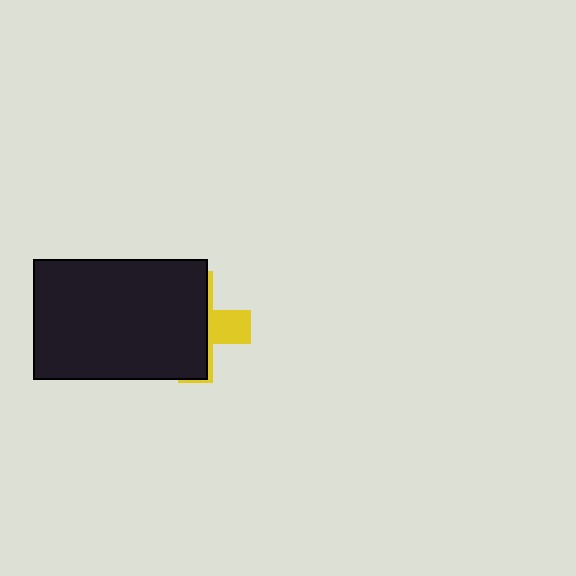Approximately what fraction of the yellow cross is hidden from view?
Roughly 69% of the yellow cross is hidden behind the black rectangle.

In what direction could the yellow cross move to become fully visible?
The yellow cross could move right. That would shift it out from behind the black rectangle entirely.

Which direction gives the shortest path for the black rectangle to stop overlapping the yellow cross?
Moving left gives the shortest separation.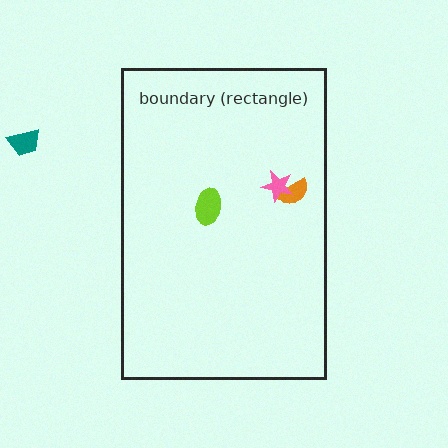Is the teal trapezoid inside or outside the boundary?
Outside.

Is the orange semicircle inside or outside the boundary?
Inside.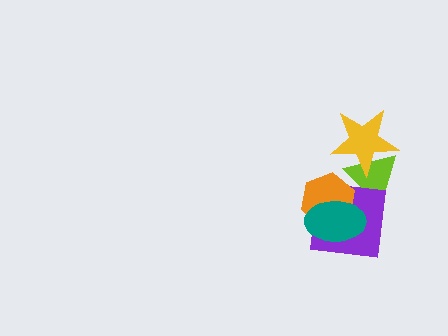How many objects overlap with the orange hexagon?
3 objects overlap with the orange hexagon.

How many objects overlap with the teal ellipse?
2 objects overlap with the teal ellipse.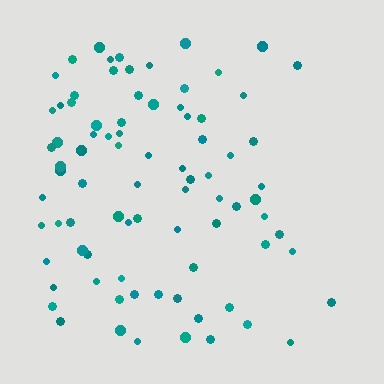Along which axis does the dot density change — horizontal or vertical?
Horizontal.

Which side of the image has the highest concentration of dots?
The left.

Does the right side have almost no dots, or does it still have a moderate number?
Still a moderate number, just noticeably fewer than the left.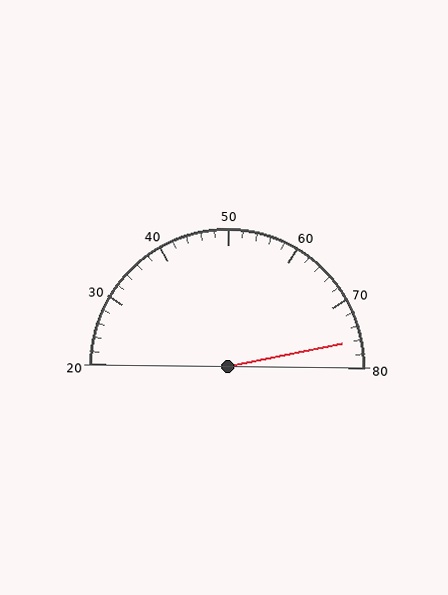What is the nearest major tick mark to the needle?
The nearest major tick mark is 80.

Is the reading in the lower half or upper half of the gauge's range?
The reading is in the upper half of the range (20 to 80).